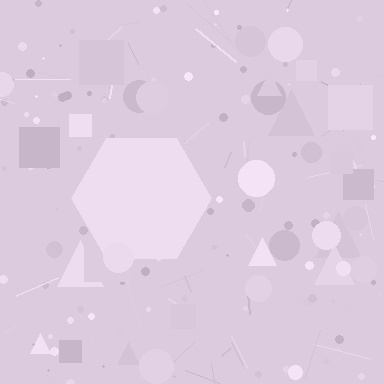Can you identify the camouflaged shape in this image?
The camouflaged shape is a hexagon.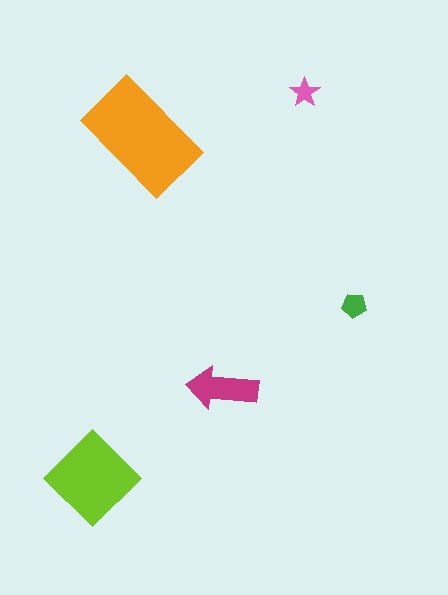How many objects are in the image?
There are 5 objects in the image.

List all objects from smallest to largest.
The pink star, the green pentagon, the magenta arrow, the lime diamond, the orange rectangle.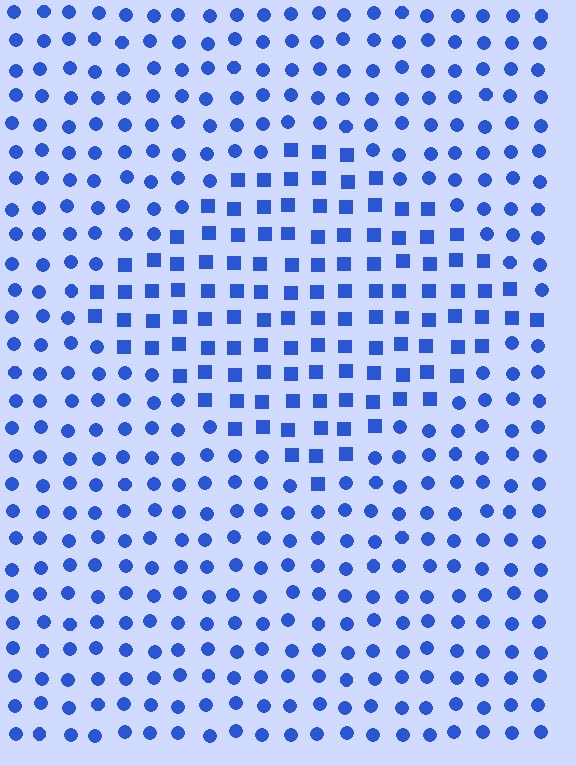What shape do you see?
I see a diamond.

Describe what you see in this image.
The image is filled with small blue elements arranged in a uniform grid. A diamond-shaped region contains squares, while the surrounding area contains circles. The boundary is defined purely by the change in element shape.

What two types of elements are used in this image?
The image uses squares inside the diamond region and circles outside it.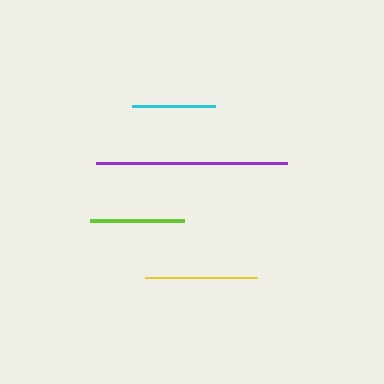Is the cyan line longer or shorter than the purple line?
The purple line is longer than the cyan line.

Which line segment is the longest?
The purple line is the longest at approximately 191 pixels.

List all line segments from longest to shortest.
From longest to shortest: purple, yellow, lime, cyan.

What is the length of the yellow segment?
The yellow segment is approximately 113 pixels long.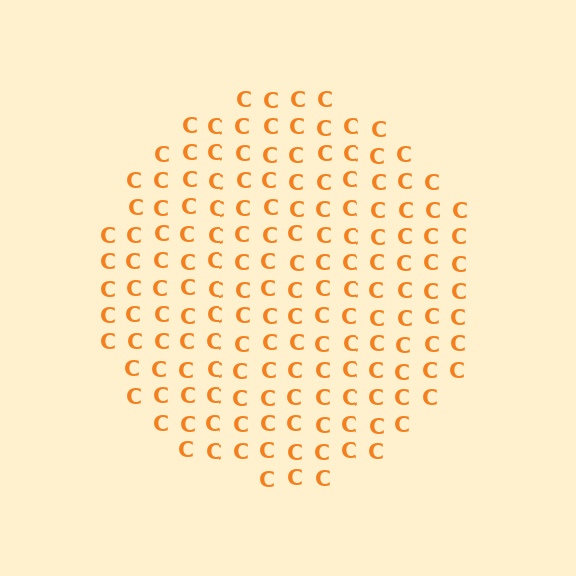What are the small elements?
The small elements are letter C's.